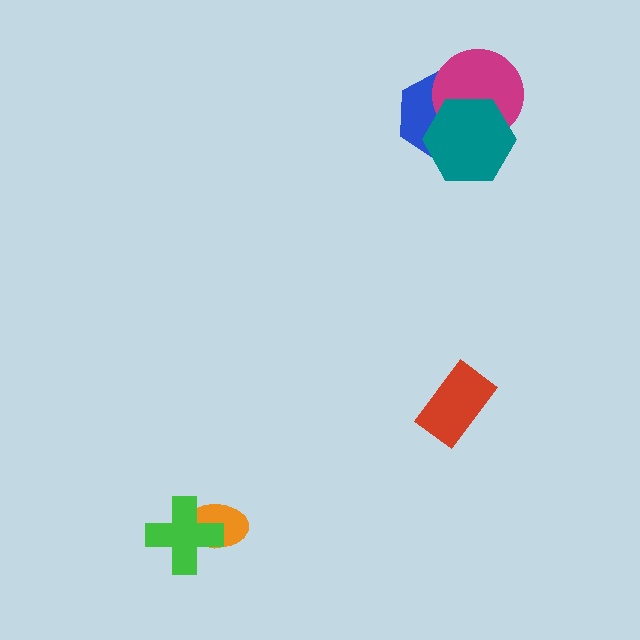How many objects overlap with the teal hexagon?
2 objects overlap with the teal hexagon.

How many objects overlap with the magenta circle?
2 objects overlap with the magenta circle.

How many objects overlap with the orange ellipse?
1 object overlaps with the orange ellipse.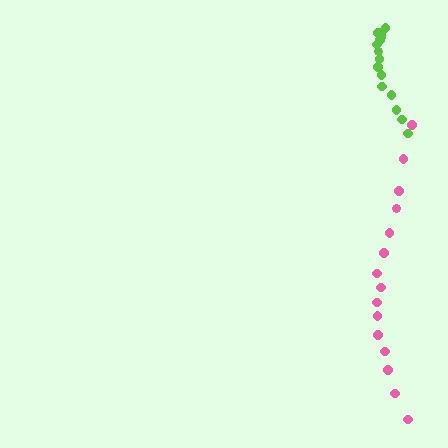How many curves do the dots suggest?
There are 2 distinct paths.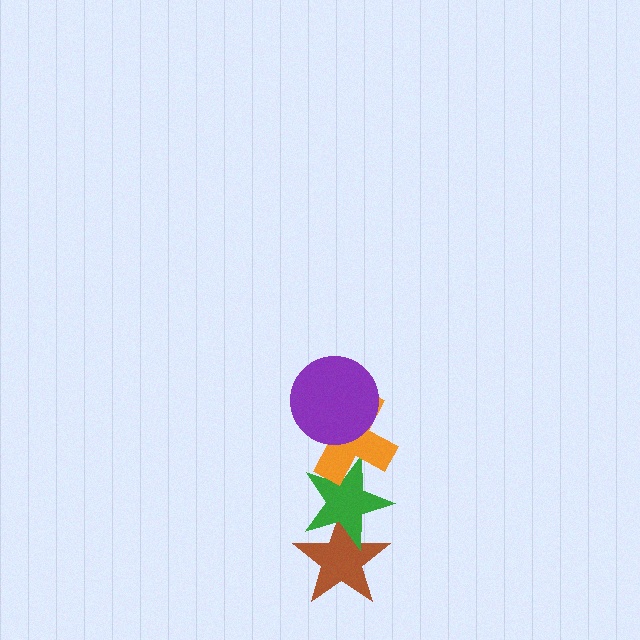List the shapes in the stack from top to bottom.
From top to bottom: the purple circle, the orange cross, the green star, the brown star.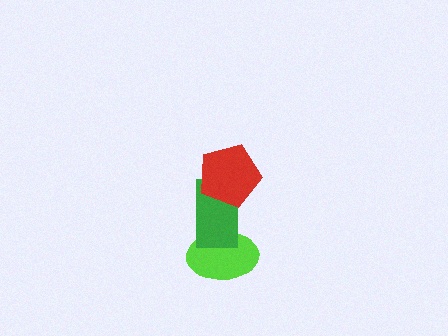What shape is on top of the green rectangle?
The red pentagon is on top of the green rectangle.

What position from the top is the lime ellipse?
The lime ellipse is 3rd from the top.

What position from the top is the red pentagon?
The red pentagon is 1st from the top.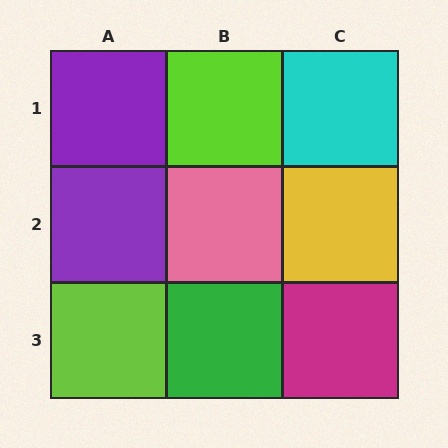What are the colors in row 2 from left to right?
Purple, pink, yellow.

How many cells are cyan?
1 cell is cyan.